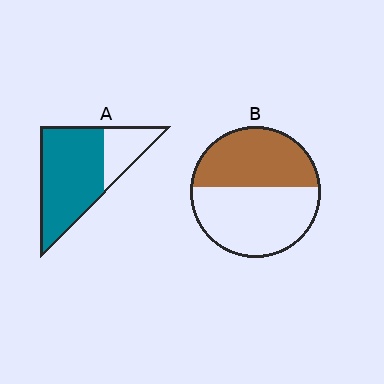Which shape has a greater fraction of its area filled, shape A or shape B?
Shape A.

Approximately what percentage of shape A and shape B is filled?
A is approximately 75% and B is approximately 45%.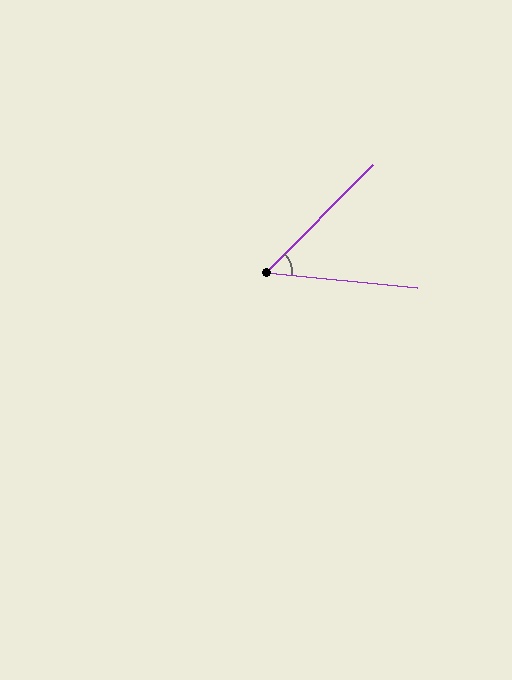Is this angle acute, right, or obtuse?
It is acute.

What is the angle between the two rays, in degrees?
Approximately 51 degrees.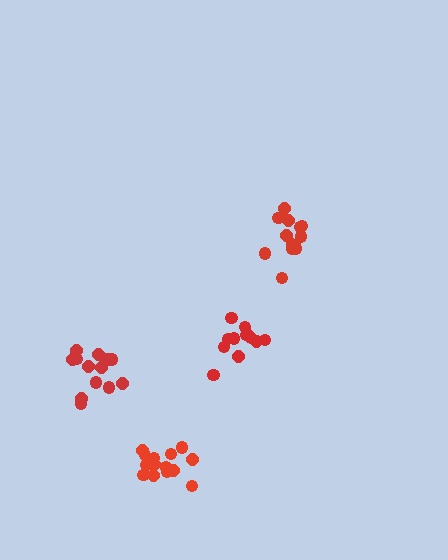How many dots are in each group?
Group 1: 15 dots, Group 2: 14 dots, Group 3: 13 dots, Group 4: 12 dots (54 total).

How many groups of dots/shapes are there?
There are 4 groups.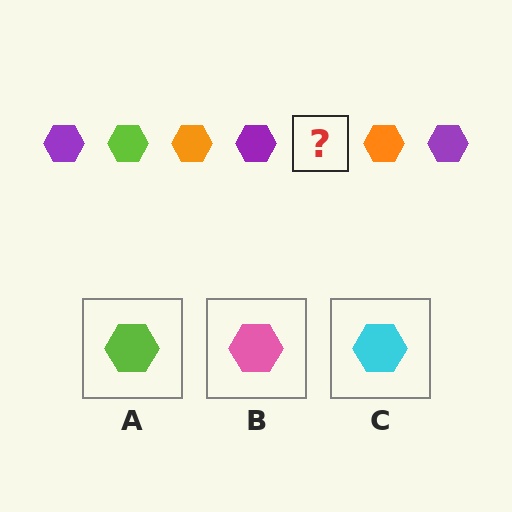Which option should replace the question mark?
Option A.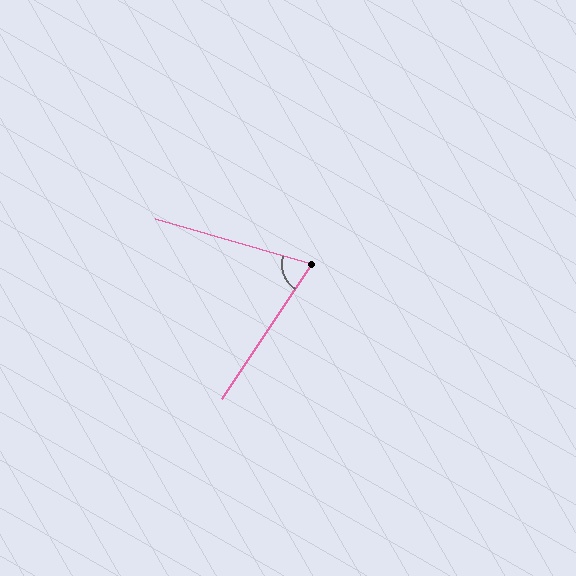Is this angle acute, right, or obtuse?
It is acute.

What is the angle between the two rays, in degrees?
Approximately 72 degrees.